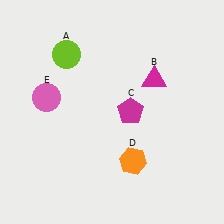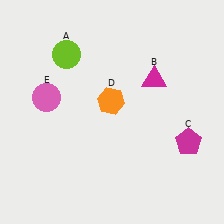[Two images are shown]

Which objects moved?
The objects that moved are: the magenta pentagon (C), the orange hexagon (D).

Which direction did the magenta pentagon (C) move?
The magenta pentagon (C) moved right.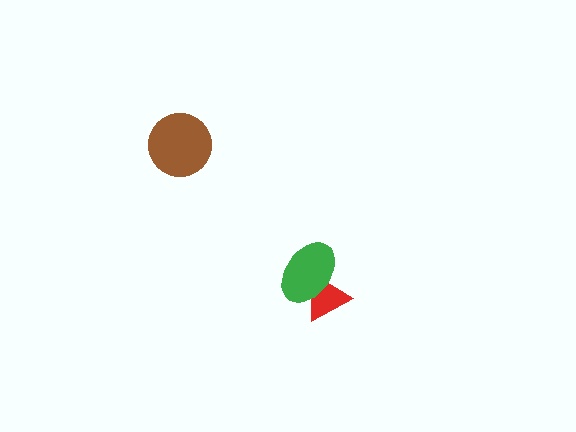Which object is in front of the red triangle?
The green ellipse is in front of the red triangle.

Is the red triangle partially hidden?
Yes, it is partially covered by another shape.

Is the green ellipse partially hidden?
No, no other shape covers it.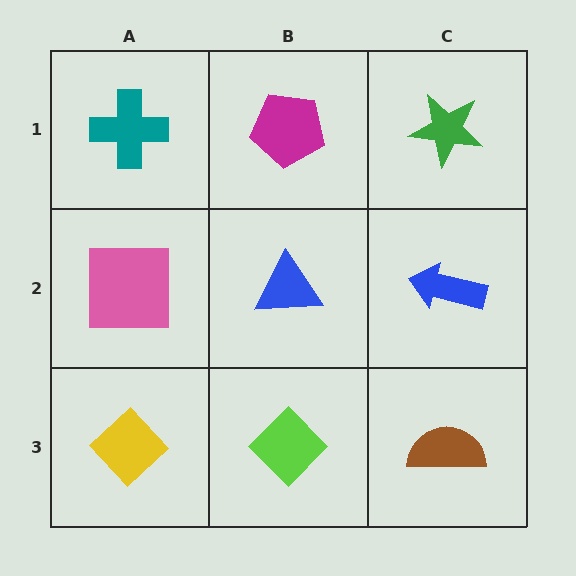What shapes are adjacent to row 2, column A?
A teal cross (row 1, column A), a yellow diamond (row 3, column A), a blue triangle (row 2, column B).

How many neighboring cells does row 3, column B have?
3.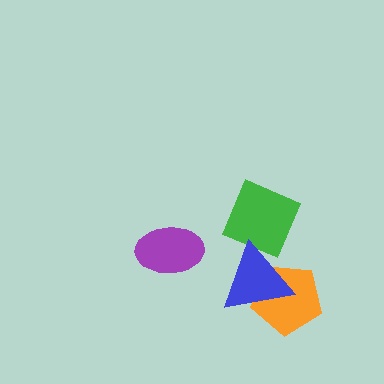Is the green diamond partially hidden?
Yes, it is partially covered by another shape.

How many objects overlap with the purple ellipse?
0 objects overlap with the purple ellipse.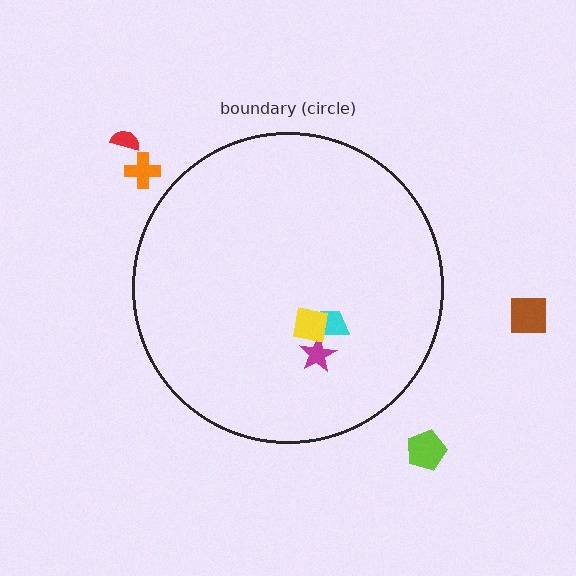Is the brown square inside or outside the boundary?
Outside.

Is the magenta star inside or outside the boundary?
Inside.